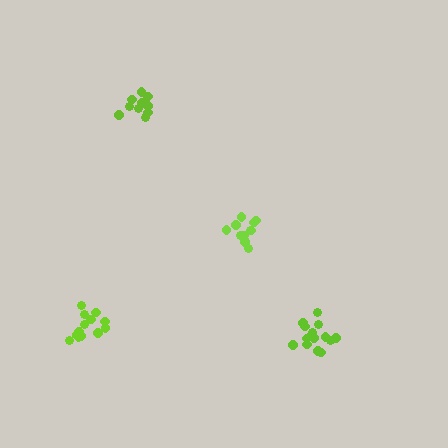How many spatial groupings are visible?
There are 4 spatial groupings.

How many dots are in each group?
Group 1: 13 dots, Group 2: 10 dots, Group 3: 12 dots, Group 4: 15 dots (50 total).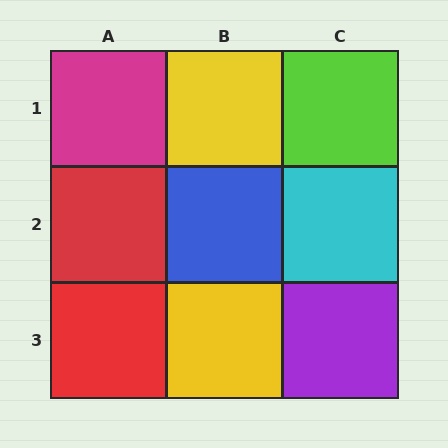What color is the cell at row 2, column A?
Red.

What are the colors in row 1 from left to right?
Magenta, yellow, lime.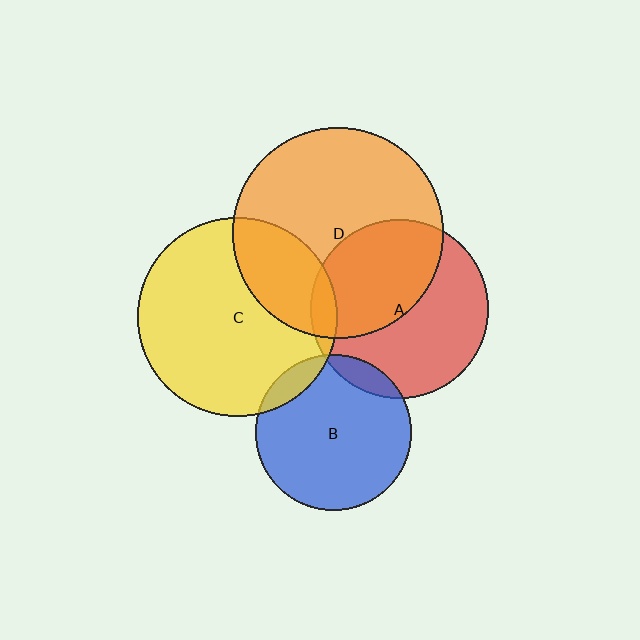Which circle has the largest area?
Circle D (orange).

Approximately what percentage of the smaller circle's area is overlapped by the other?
Approximately 5%.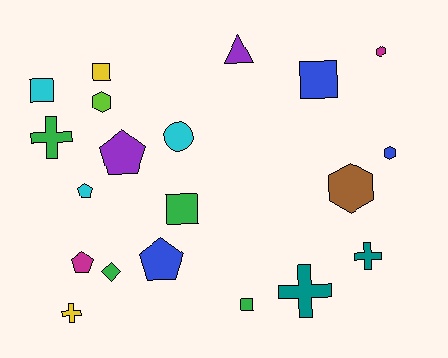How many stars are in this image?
There are no stars.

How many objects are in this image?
There are 20 objects.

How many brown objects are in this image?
There is 1 brown object.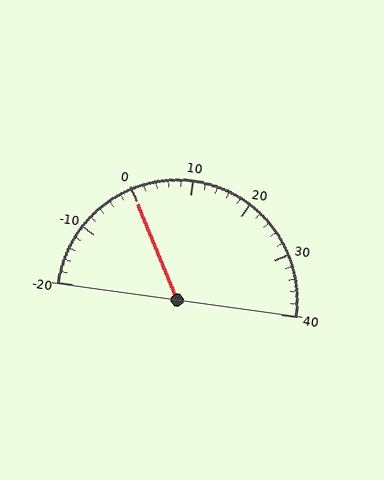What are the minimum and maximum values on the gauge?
The gauge ranges from -20 to 40.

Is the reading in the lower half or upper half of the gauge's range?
The reading is in the lower half of the range (-20 to 40).